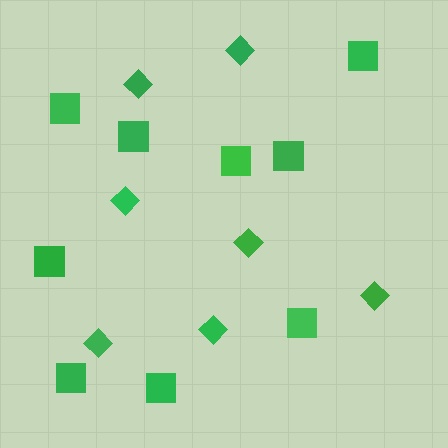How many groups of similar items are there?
There are 2 groups: one group of squares (9) and one group of diamonds (7).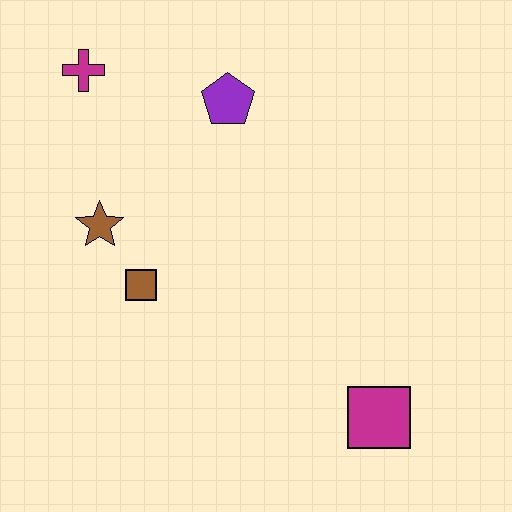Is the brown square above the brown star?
No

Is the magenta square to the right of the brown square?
Yes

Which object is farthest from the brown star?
The magenta square is farthest from the brown star.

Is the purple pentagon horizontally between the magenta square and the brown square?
Yes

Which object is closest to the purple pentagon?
The magenta cross is closest to the purple pentagon.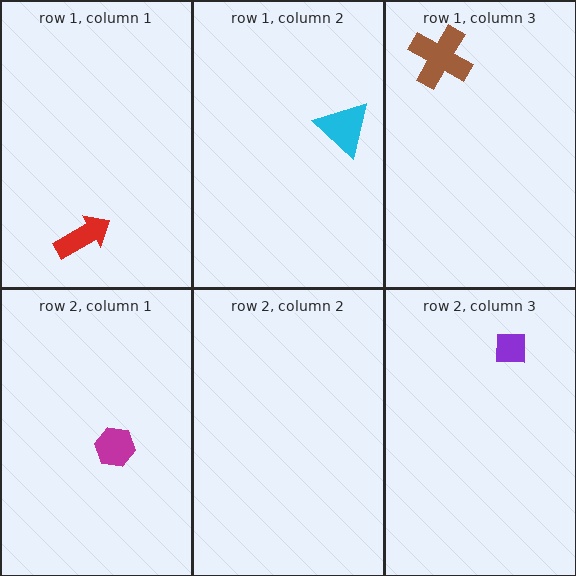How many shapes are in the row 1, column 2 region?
1.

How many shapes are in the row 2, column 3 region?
1.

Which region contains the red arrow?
The row 1, column 1 region.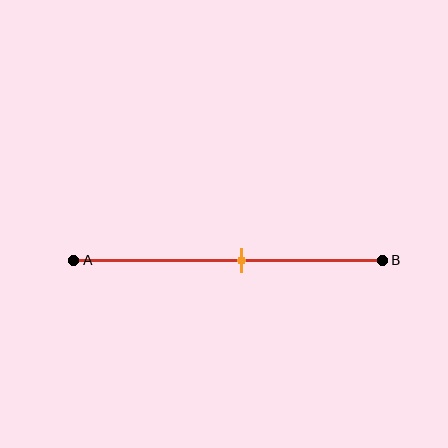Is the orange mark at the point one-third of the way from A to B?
No, the mark is at about 55% from A, not at the 33% one-third point.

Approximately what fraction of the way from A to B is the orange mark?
The orange mark is approximately 55% of the way from A to B.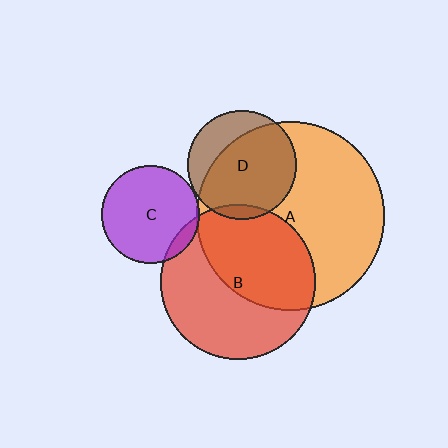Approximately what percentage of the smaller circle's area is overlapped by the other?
Approximately 5%.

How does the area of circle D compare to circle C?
Approximately 1.2 times.